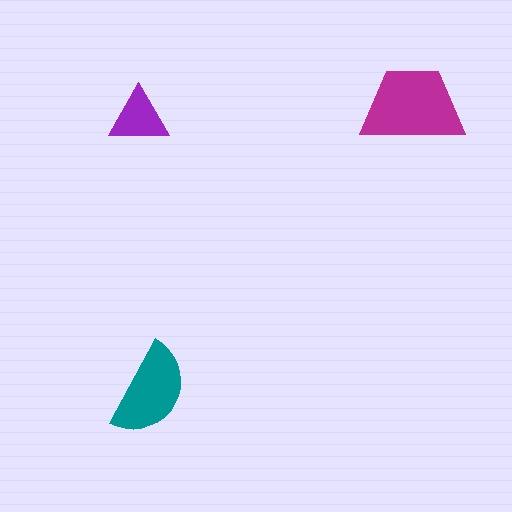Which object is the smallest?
The purple triangle.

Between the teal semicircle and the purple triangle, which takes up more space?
The teal semicircle.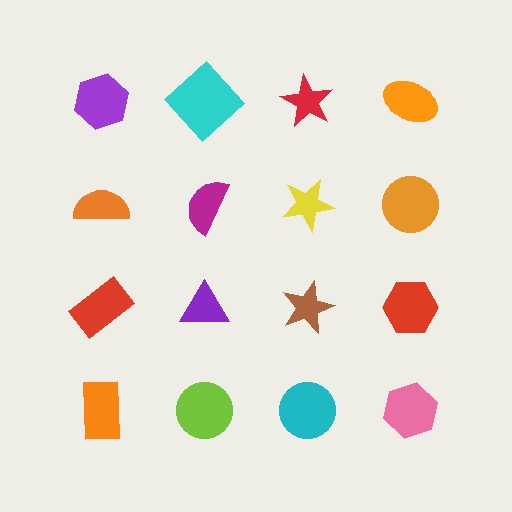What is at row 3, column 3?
A brown star.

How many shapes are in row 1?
4 shapes.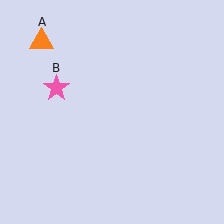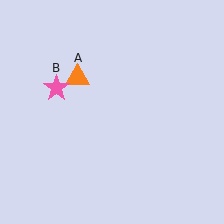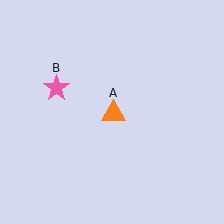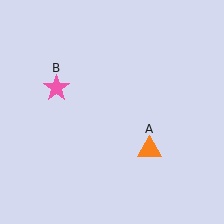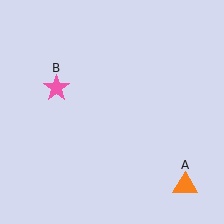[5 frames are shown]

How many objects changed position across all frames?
1 object changed position: orange triangle (object A).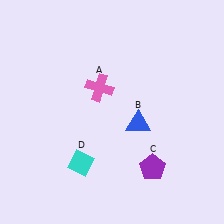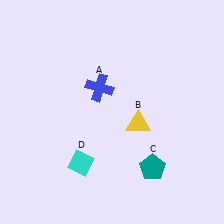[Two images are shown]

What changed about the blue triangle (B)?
In Image 1, B is blue. In Image 2, it changed to yellow.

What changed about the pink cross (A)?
In Image 1, A is pink. In Image 2, it changed to blue.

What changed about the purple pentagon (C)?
In Image 1, C is purple. In Image 2, it changed to teal.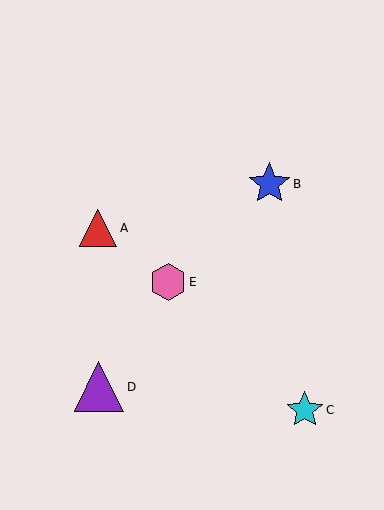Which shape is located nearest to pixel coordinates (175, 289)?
The pink hexagon (labeled E) at (168, 282) is nearest to that location.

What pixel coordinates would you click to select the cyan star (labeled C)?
Click at (305, 410) to select the cyan star C.